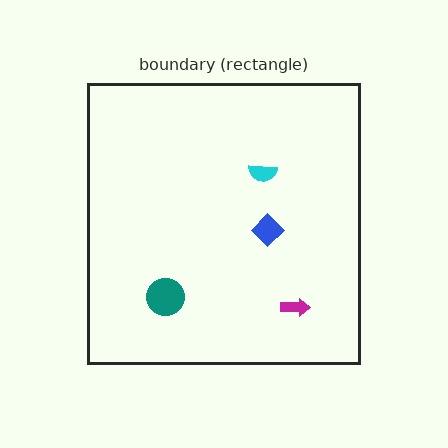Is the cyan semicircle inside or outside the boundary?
Inside.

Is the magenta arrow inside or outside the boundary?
Inside.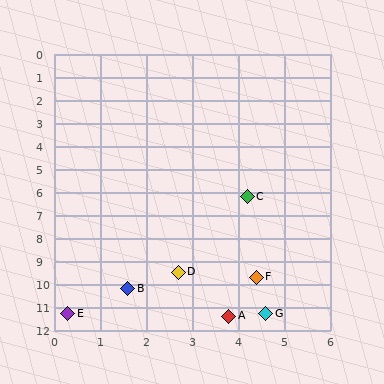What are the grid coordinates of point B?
Point B is at approximately (1.6, 10.2).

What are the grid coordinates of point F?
Point F is at approximately (4.4, 9.7).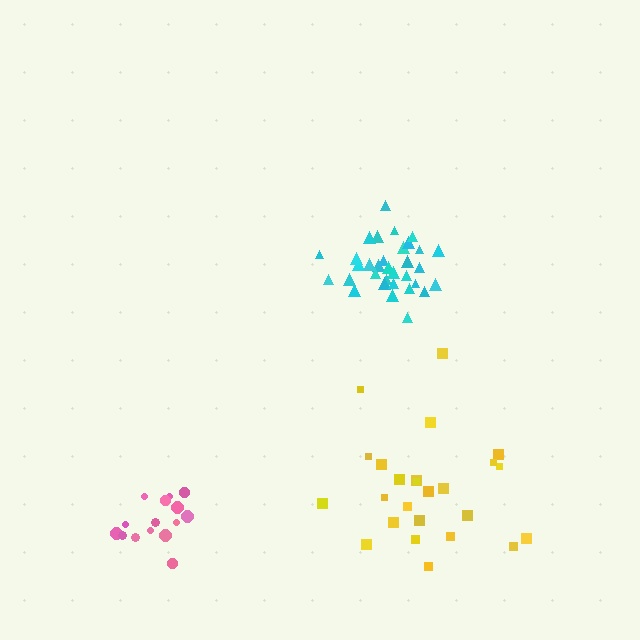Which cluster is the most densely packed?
Cyan.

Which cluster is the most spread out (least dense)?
Yellow.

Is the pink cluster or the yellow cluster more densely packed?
Pink.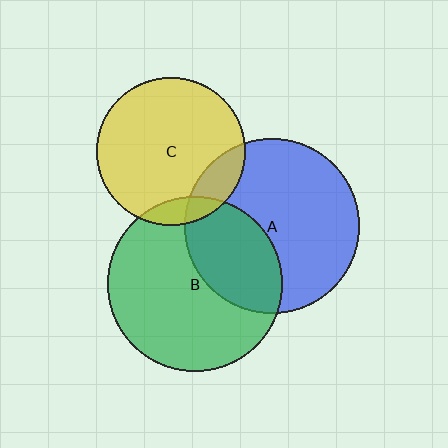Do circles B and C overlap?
Yes.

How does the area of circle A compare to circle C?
Approximately 1.4 times.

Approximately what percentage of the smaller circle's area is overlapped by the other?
Approximately 10%.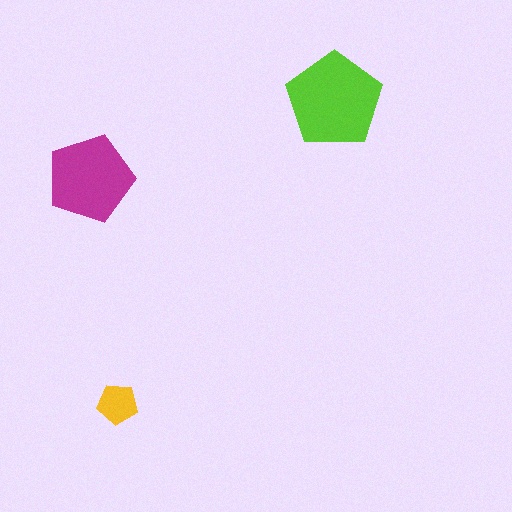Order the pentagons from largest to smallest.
the lime one, the magenta one, the yellow one.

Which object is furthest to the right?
The lime pentagon is rightmost.